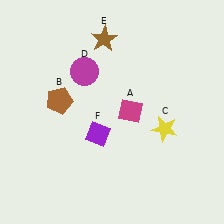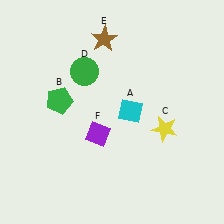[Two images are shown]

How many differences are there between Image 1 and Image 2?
There are 3 differences between the two images.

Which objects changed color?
A changed from magenta to cyan. B changed from brown to green. D changed from magenta to green.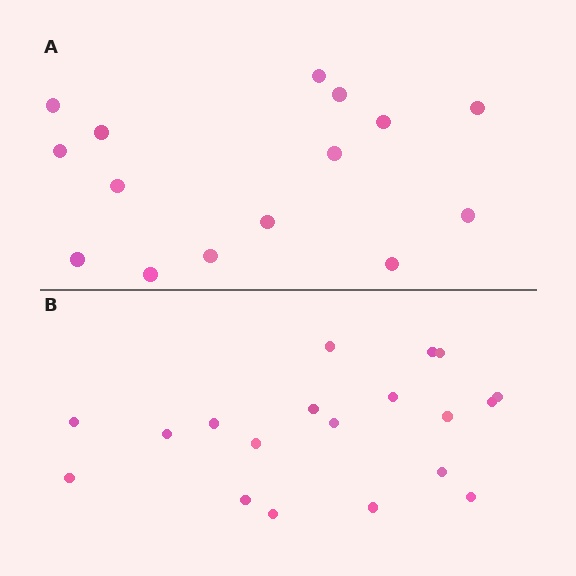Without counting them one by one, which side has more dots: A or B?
Region B (the bottom region) has more dots.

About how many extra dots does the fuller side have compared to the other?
Region B has about 4 more dots than region A.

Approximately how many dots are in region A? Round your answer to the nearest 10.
About 20 dots. (The exact count is 15, which rounds to 20.)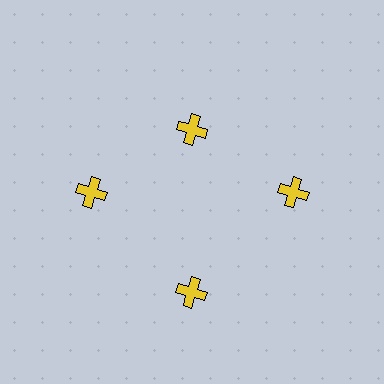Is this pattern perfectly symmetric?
No. The 4 yellow crosses are arranged in a ring, but one element near the 12 o'clock position is pulled inward toward the center, breaking the 4-fold rotational symmetry.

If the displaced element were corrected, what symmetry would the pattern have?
It would have 4-fold rotational symmetry — the pattern would map onto itself every 90 degrees.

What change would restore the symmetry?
The symmetry would be restored by moving it outward, back onto the ring so that all 4 crosses sit at equal angles and equal distance from the center.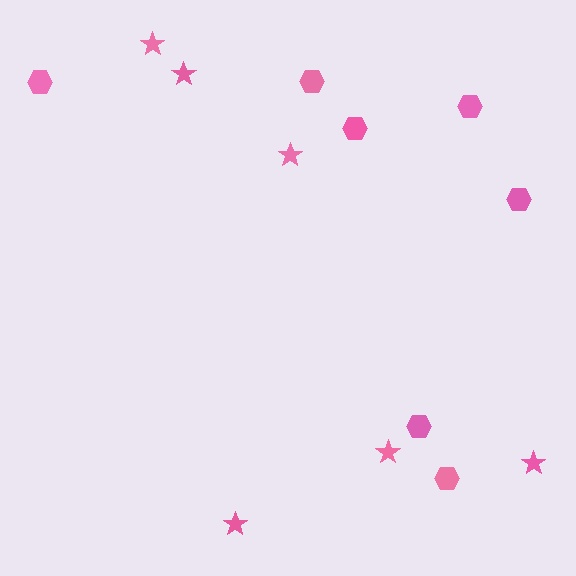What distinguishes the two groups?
There are 2 groups: one group of hexagons (7) and one group of stars (6).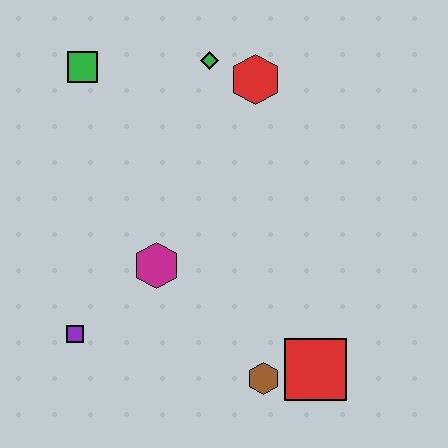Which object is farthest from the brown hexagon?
The green square is farthest from the brown hexagon.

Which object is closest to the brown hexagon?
The red square is closest to the brown hexagon.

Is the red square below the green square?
Yes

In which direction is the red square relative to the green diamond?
The red square is below the green diamond.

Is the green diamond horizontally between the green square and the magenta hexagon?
No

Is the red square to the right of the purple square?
Yes